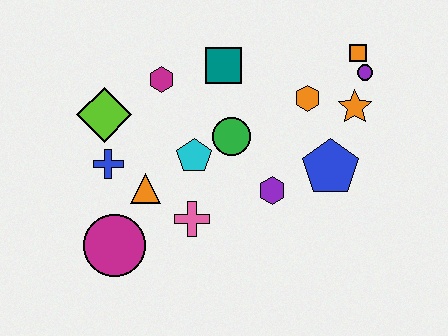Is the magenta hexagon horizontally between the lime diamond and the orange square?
Yes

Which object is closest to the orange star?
The purple circle is closest to the orange star.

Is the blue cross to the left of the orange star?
Yes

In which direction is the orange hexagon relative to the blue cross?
The orange hexagon is to the right of the blue cross.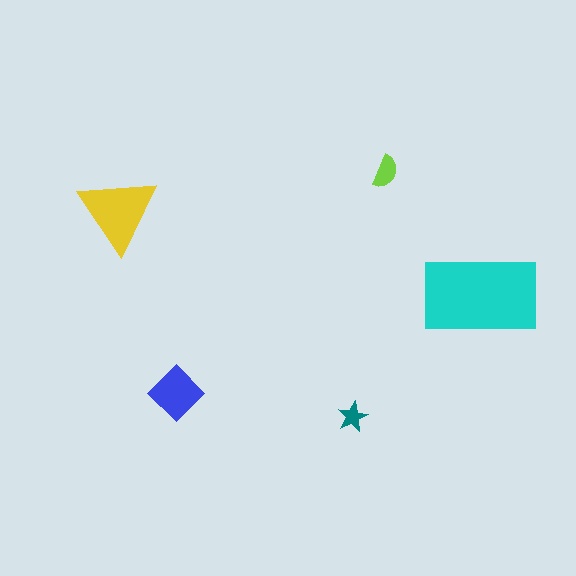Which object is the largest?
The cyan rectangle.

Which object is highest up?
The lime semicircle is topmost.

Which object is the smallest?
The teal star.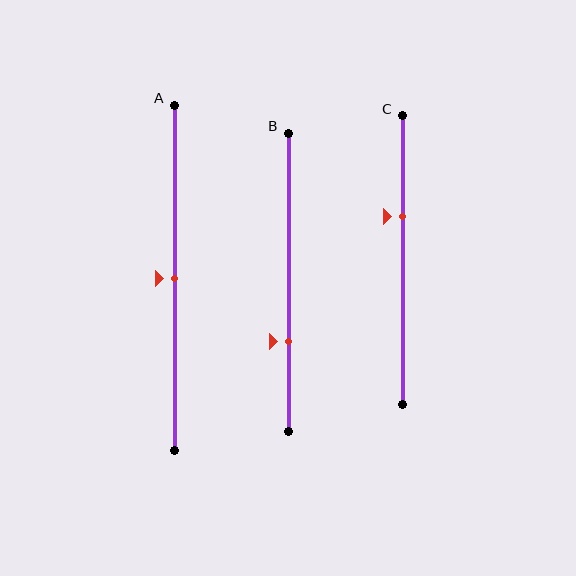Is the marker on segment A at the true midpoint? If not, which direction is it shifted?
Yes, the marker on segment A is at the true midpoint.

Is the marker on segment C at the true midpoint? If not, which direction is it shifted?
No, the marker on segment C is shifted upward by about 15% of the segment length.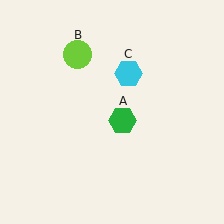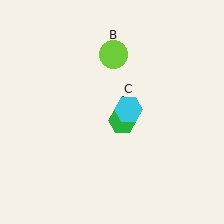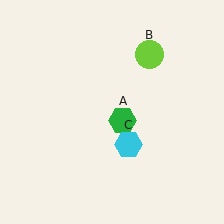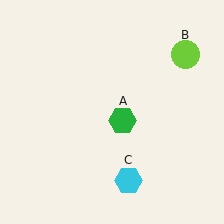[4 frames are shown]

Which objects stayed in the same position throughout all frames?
Green hexagon (object A) remained stationary.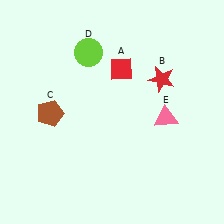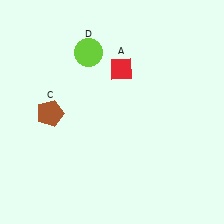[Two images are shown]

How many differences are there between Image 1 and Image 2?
There are 2 differences between the two images.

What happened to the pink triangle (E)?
The pink triangle (E) was removed in Image 2. It was in the bottom-right area of Image 1.